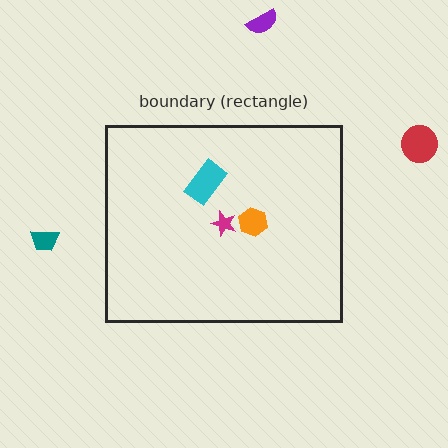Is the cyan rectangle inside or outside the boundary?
Inside.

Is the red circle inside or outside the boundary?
Outside.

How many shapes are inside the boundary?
3 inside, 3 outside.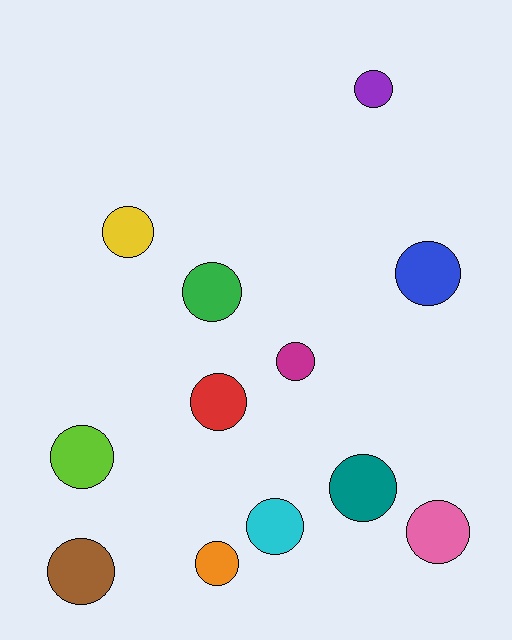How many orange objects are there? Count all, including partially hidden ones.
There is 1 orange object.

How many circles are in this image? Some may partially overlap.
There are 12 circles.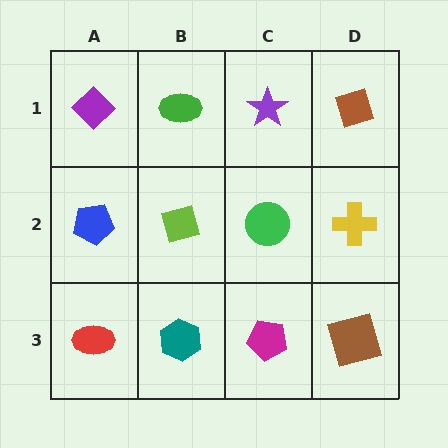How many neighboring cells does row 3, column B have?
3.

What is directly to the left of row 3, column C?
A teal hexagon.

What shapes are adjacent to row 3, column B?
A lime square (row 2, column B), a red ellipse (row 3, column A), a magenta pentagon (row 3, column C).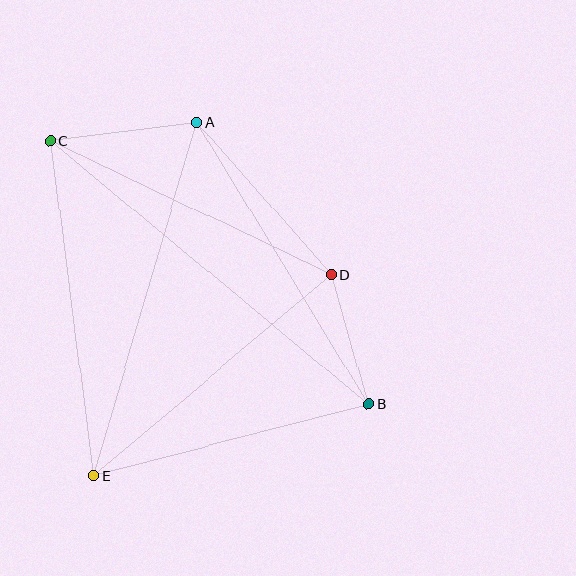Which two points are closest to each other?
Points B and D are closest to each other.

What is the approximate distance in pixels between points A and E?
The distance between A and E is approximately 369 pixels.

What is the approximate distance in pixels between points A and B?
The distance between A and B is approximately 331 pixels.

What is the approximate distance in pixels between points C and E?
The distance between C and E is approximately 338 pixels.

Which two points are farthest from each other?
Points B and C are farthest from each other.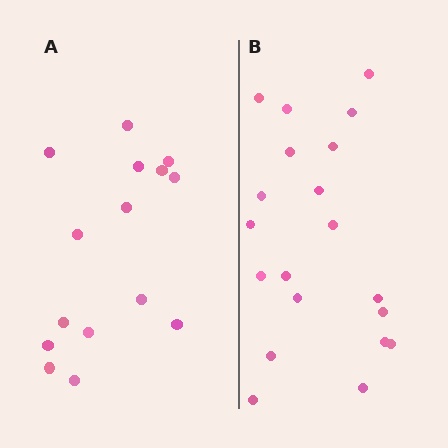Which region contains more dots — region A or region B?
Region B (the right region) has more dots.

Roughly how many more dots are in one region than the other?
Region B has about 5 more dots than region A.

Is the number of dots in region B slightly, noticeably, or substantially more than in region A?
Region B has noticeably more, but not dramatically so. The ratio is roughly 1.3 to 1.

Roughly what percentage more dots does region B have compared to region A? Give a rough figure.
About 35% more.